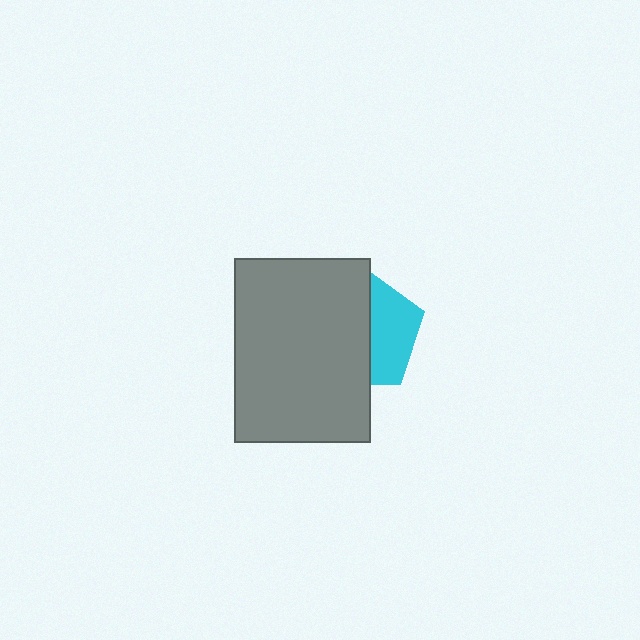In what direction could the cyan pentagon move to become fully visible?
The cyan pentagon could move right. That would shift it out from behind the gray rectangle entirely.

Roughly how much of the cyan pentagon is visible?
A small part of it is visible (roughly 40%).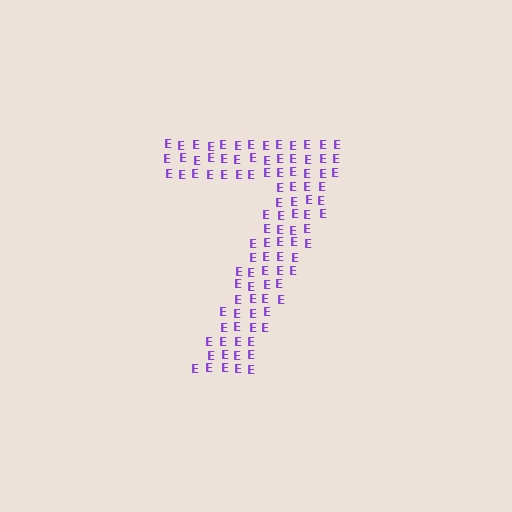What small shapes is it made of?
It is made of small letter E's.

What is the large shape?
The large shape is the digit 7.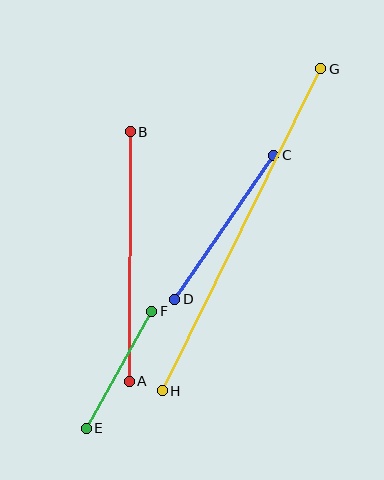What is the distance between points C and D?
The distance is approximately 175 pixels.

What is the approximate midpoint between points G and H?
The midpoint is at approximately (242, 230) pixels.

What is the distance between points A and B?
The distance is approximately 249 pixels.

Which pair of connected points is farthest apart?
Points G and H are farthest apart.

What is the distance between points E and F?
The distance is approximately 134 pixels.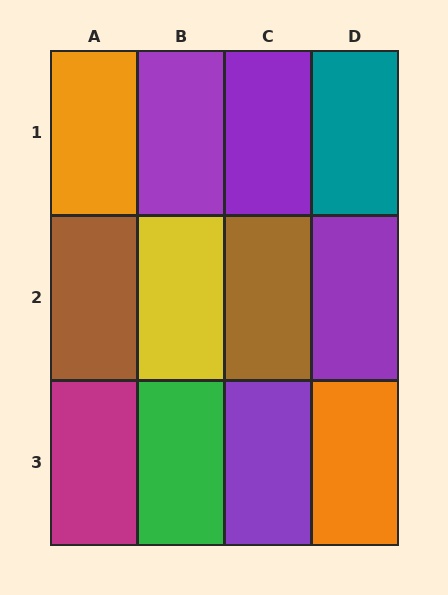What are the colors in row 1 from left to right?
Orange, purple, purple, teal.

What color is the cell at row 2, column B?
Yellow.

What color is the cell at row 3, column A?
Magenta.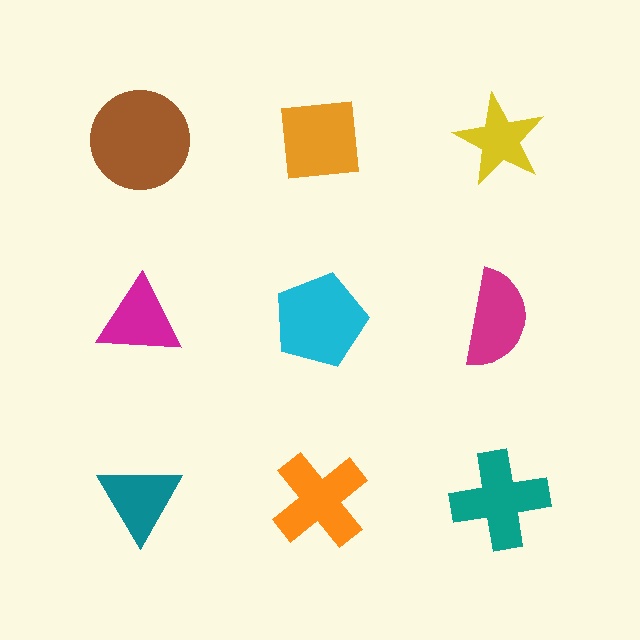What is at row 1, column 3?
A yellow star.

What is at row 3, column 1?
A teal triangle.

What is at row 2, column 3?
A magenta semicircle.